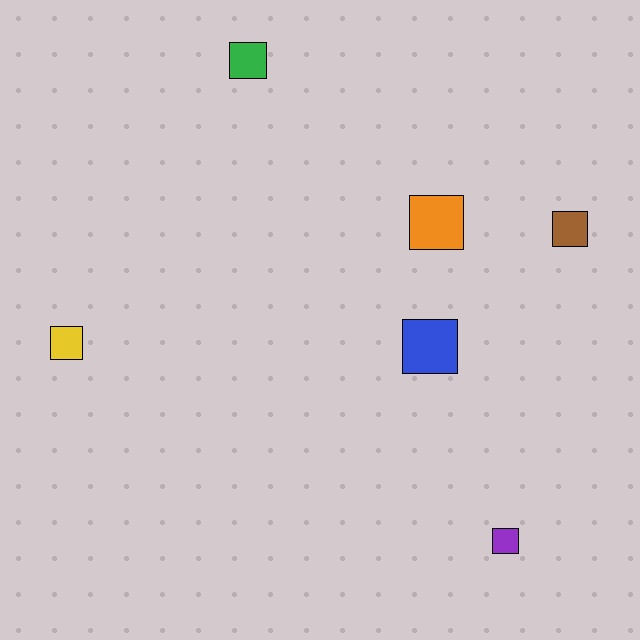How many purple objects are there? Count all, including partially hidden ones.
There is 1 purple object.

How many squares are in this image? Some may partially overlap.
There are 6 squares.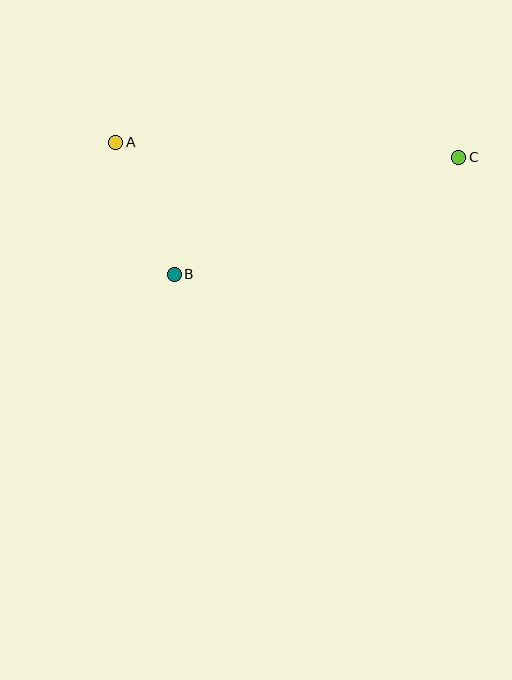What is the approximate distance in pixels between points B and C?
The distance between B and C is approximately 308 pixels.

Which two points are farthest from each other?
Points A and C are farthest from each other.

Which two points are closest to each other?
Points A and B are closest to each other.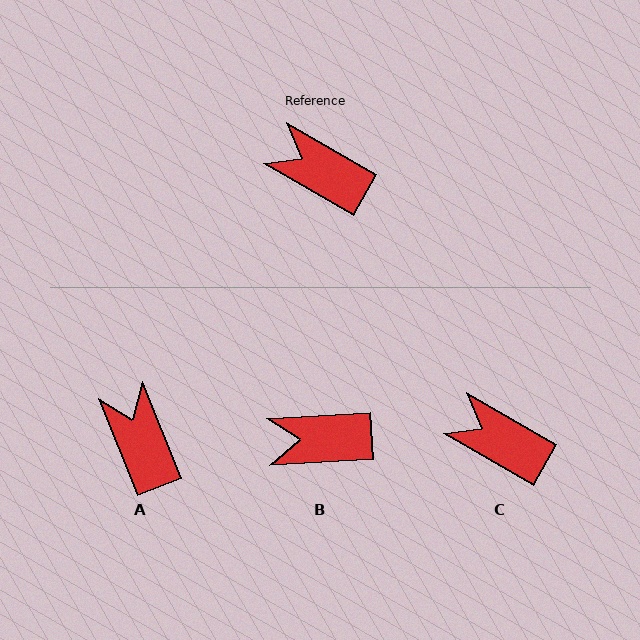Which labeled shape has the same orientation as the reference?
C.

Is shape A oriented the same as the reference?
No, it is off by about 39 degrees.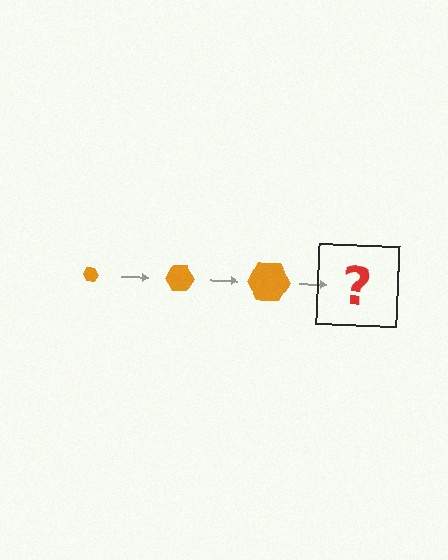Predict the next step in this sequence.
The next step is an orange hexagon, larger than the previous one.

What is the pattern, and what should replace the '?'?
The pattern is that the hexagon gets progressively larger each step. The '?' should be an orange hexagon, larger than the previous one.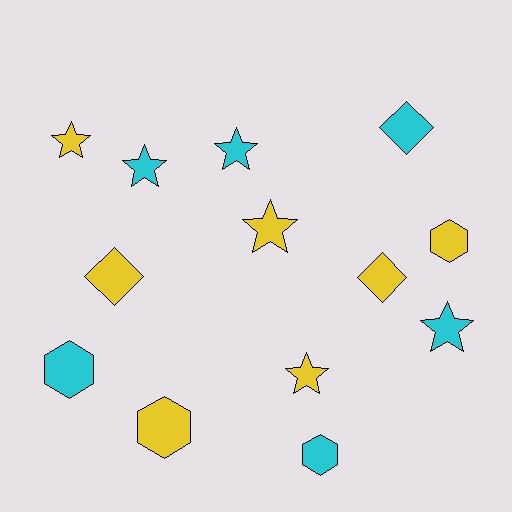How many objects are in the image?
There are 13 objects.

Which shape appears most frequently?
Star, with 6 objects.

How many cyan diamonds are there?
There is 1 cyan diamond.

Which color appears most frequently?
Yellow, with 7 objects.